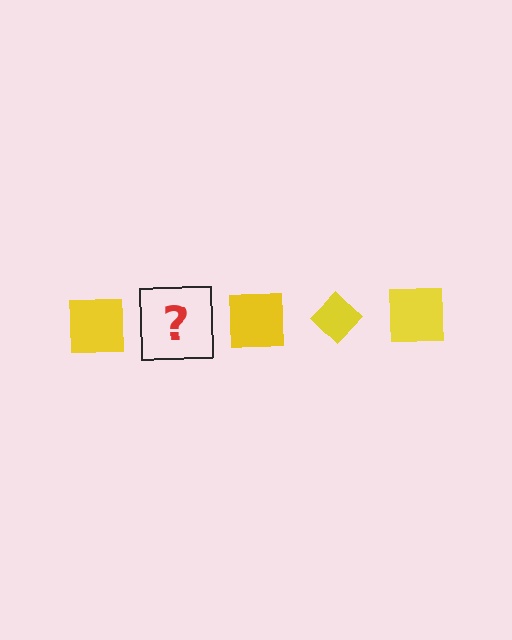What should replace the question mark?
The question mark should be replaced with a yellow diamond.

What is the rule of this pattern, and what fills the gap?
The rule is that the pattern cycles through square, diamond shapes in yellow. The gap should be filled with a yellow diamond.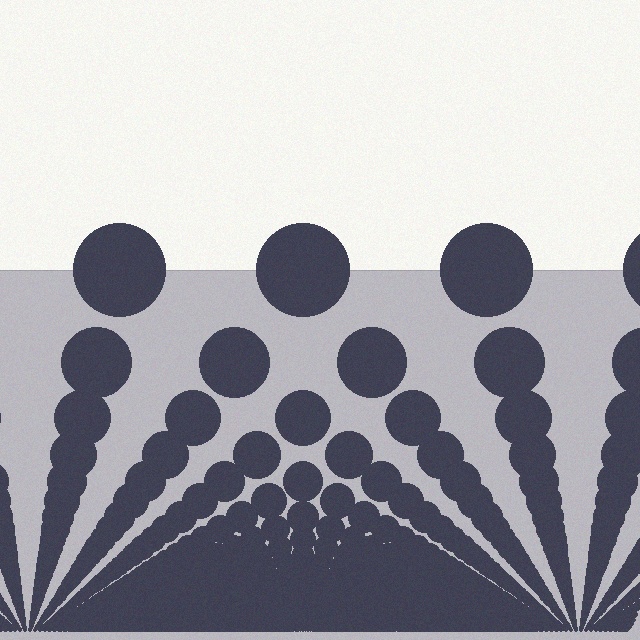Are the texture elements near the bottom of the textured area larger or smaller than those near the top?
Smaller. The gradient is inverted — elements near the bottom are smaller and denser.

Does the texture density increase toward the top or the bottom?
Density increases toward the bottom.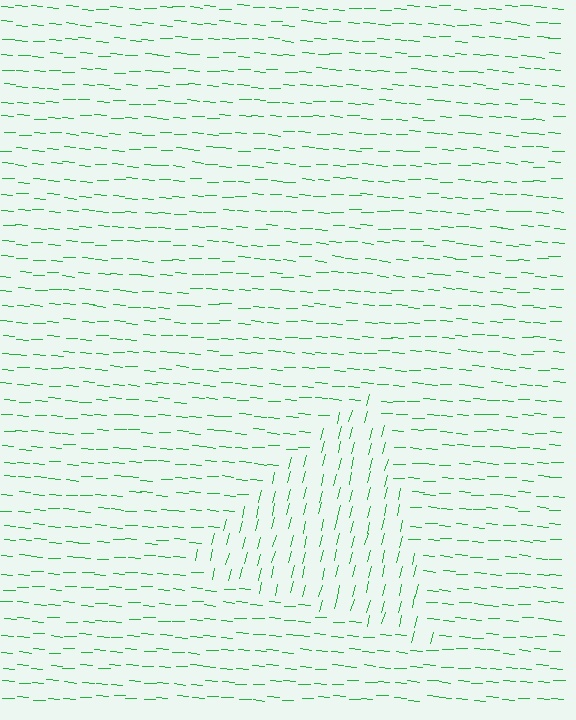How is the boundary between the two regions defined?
The boundary is defined purely by a change in line orientation (approximately 80 degrees difference). All lines are the same color and thickness.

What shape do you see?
I see a triangle.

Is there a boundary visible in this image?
Yes, there is a texture boundary formed by a change in line orientation.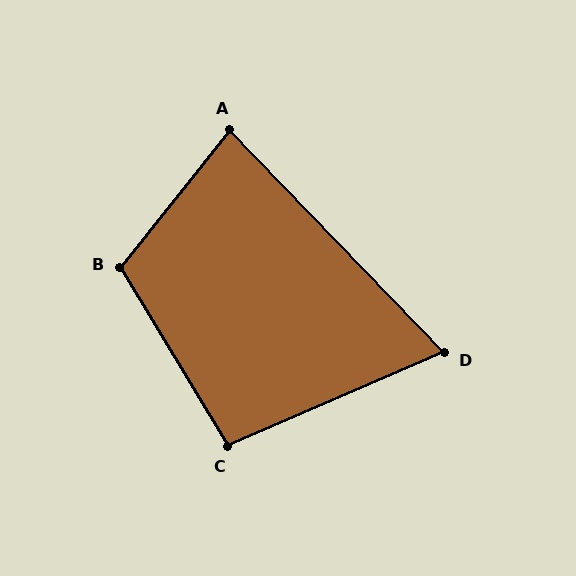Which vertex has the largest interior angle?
B, at approximately 111 degrees.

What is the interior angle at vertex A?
Approximately 82 degrees (acute).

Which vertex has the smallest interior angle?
D, at approximately 69 degrees.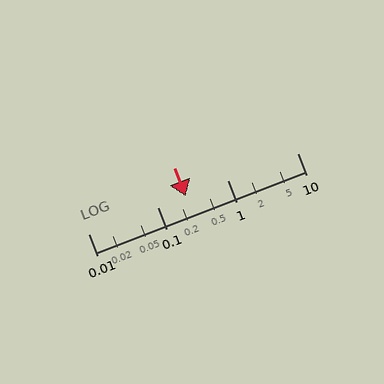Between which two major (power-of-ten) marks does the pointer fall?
The pointer is between 0.1 and 1.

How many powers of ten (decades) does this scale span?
The scale spans 3 decades, from 0.01 to 10.